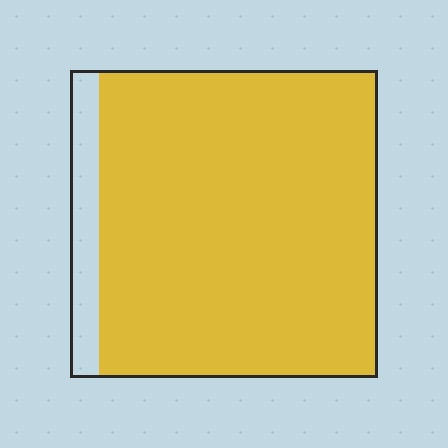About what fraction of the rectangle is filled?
About nine tenths (9/10).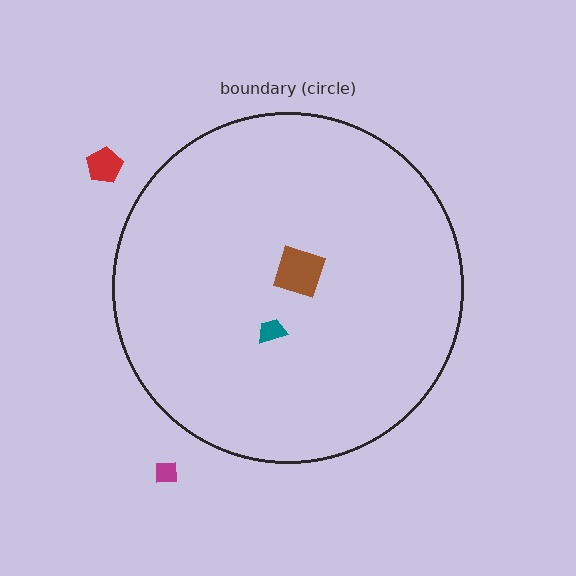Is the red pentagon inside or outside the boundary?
Outside.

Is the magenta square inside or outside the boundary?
Outside.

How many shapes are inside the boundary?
2 inside, 2 outside.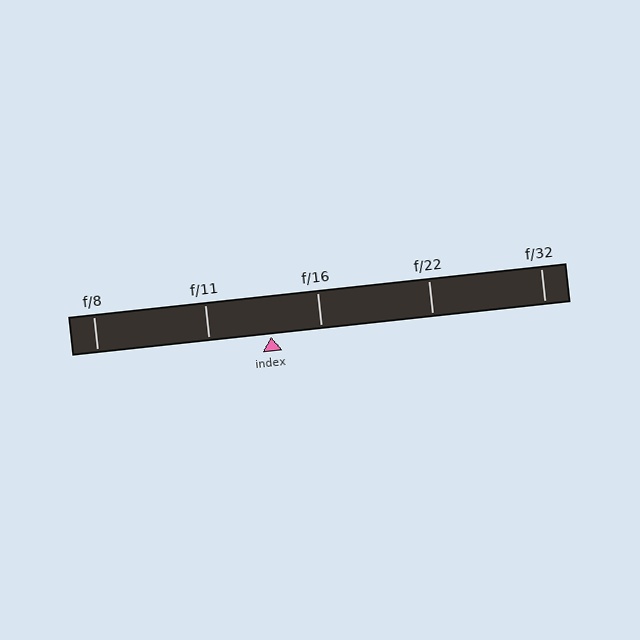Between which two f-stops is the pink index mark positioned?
The index mark is between f/11 and f/16.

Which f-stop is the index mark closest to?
The index mark is closest to f/16.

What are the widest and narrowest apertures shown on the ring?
The widest aperture shown is f/8 and the narrowest is f/32.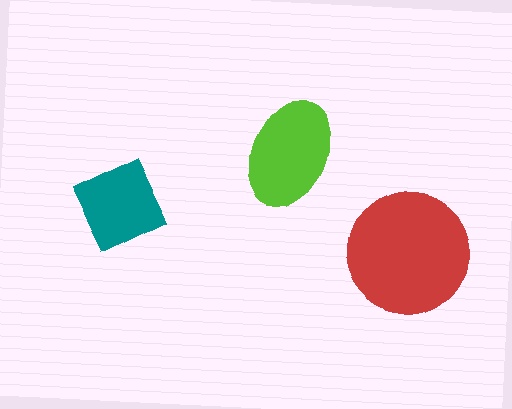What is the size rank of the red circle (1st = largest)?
1st.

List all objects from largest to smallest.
The red circle, the lime ellipse, the teal diamond.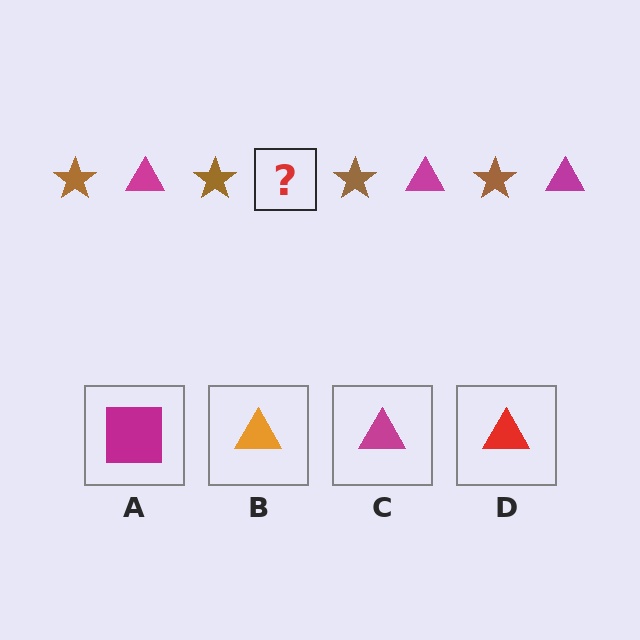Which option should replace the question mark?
Option C.